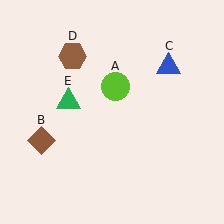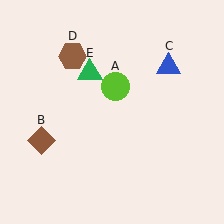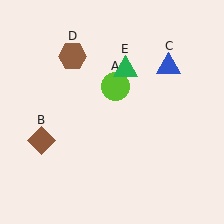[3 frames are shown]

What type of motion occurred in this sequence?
The green triangle (object E) rotated clockwise around the center of the scene.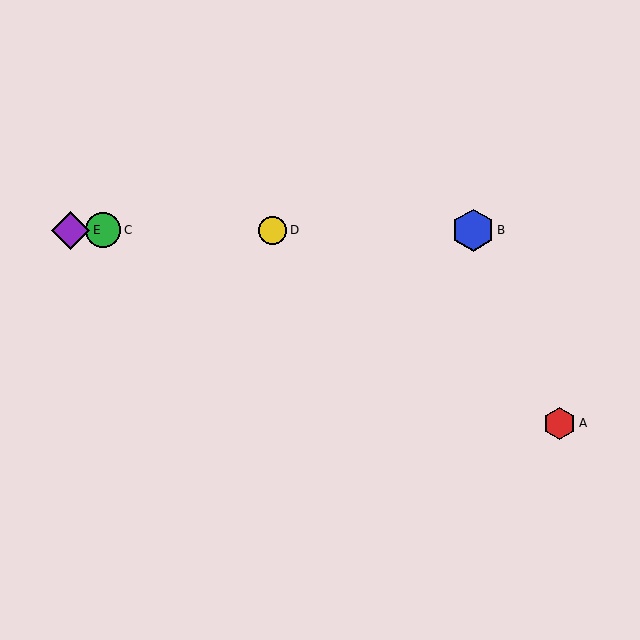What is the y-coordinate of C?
Object C is at y≈230.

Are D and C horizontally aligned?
Yes, both are at y≈230.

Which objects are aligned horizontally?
Objects B, C, D, E are aligned horizontally.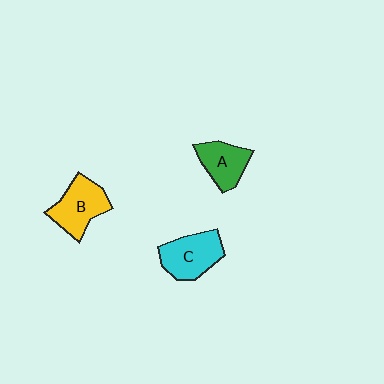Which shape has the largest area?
Shape C (cyan).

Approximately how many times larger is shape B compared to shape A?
Approximately 1.2 times.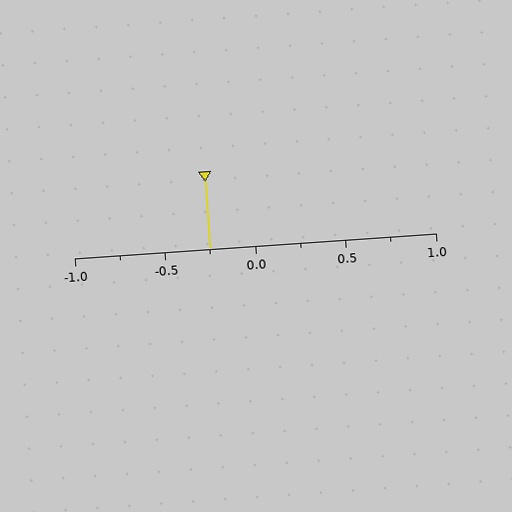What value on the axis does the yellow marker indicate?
The marker indicates approximately -0.25.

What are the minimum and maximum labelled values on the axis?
The axis runs from -1.0 to 1.0.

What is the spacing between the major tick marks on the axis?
The major ticks are spaced 0.5 apart.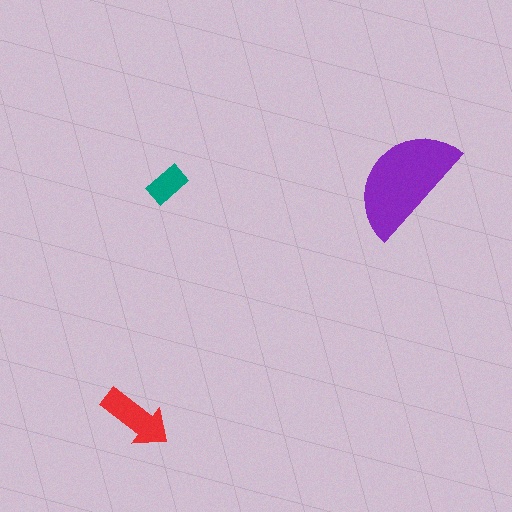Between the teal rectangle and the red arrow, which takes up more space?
The red arrow.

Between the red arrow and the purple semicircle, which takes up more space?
The purple semicircle.